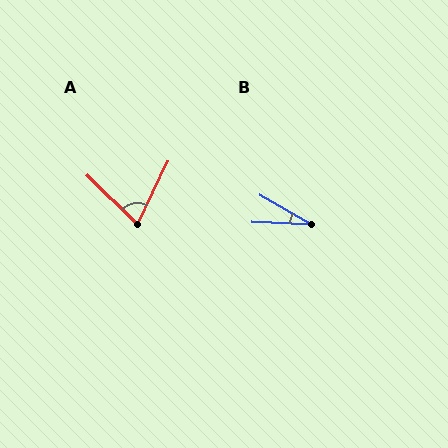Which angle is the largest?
A, at approximately 72 degrees.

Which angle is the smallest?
B, at approximately 28 degrees.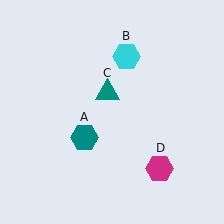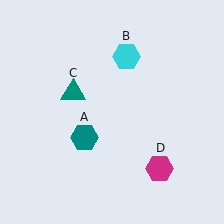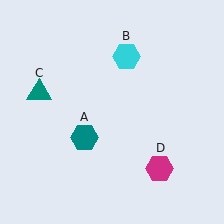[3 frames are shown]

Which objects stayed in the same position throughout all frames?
Teal hexagon (object A) and cyan hexagon (object B) and magenta hexagon (object D) remained stationary.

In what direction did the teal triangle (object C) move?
The teal triangle (object C) moved left.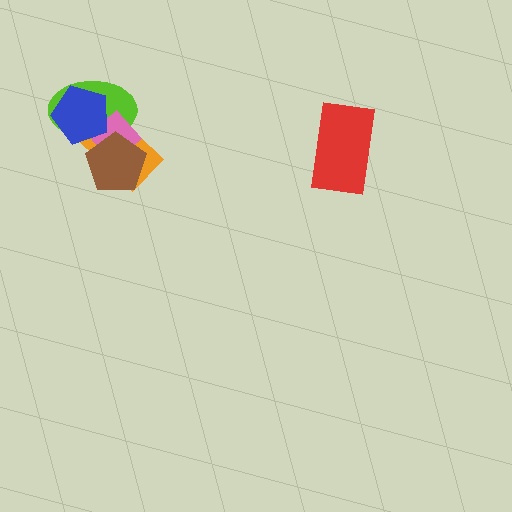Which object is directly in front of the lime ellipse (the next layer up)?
The pink diamond is directly in front of the lime ellipse.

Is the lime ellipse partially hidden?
Yes, it is partially covered by another shape.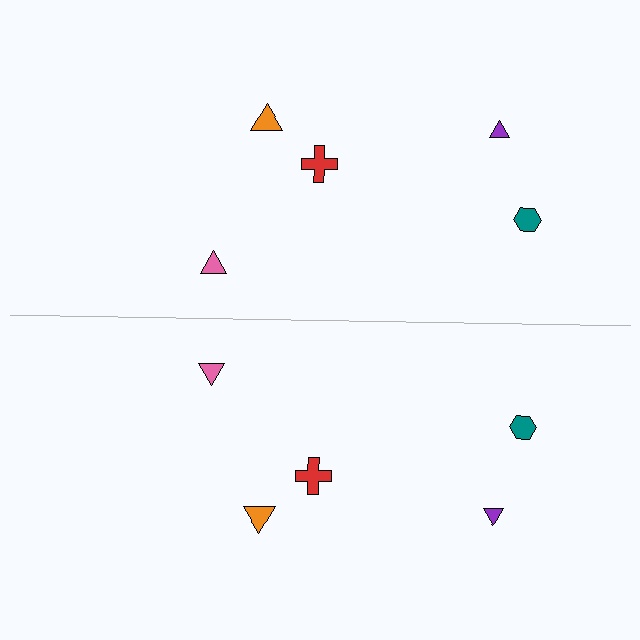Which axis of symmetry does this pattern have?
The pattern has a horizontal axis of symmetry running through the center of the image.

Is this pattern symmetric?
Yes, this pattern has bilateral (reflection) symmetry.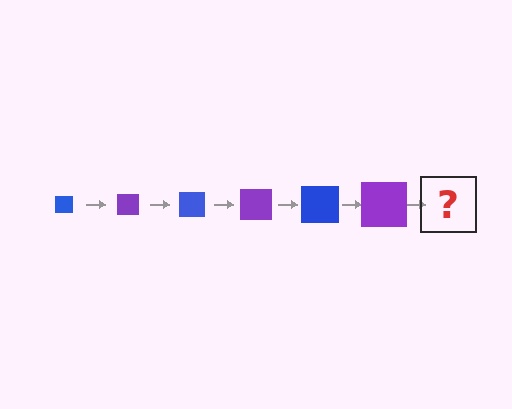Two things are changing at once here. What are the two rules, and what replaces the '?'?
The two rules are that the square grows larger each step and the color cycles through blue and purple. The '?' should be a blue square, larger than the previous one.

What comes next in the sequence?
The next element should be a blue square, larger than the previous one.